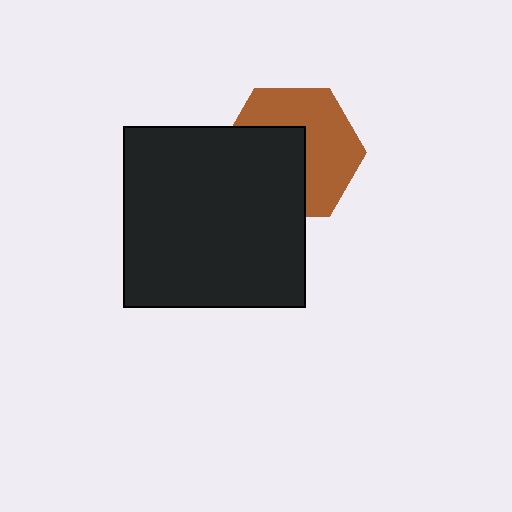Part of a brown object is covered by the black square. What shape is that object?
It is a hexagon.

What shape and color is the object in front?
The object in front is a black square.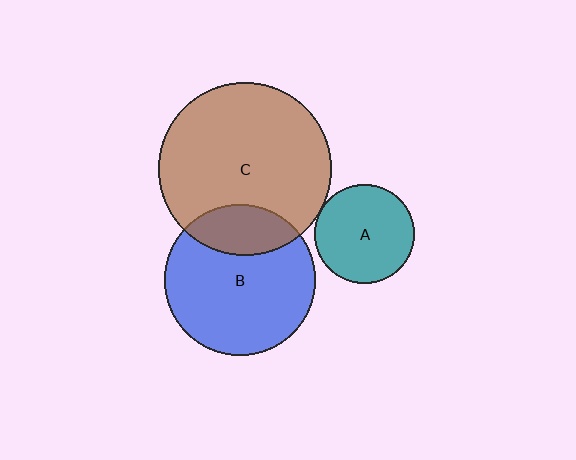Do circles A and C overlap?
Yes.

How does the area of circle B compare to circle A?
Approximately 2.3 times.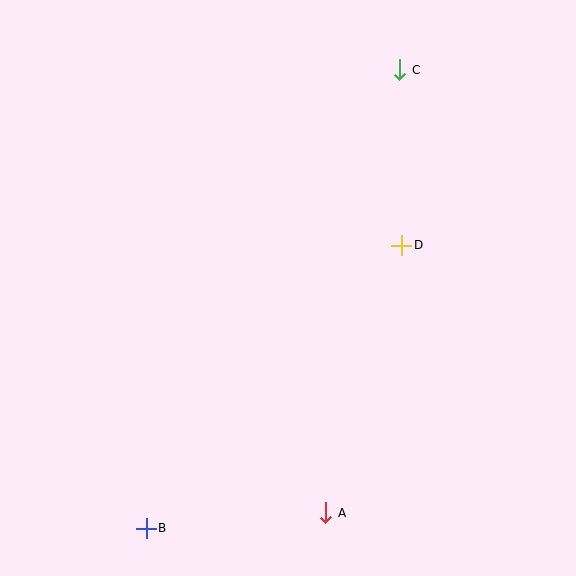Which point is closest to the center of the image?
Point D at (402, 245) is closest to the center.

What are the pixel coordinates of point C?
Point C is at (400, 70).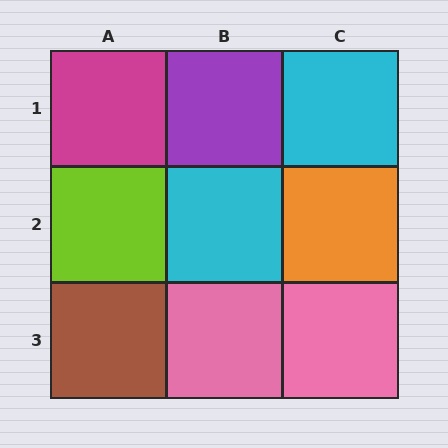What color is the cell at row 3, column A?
Brown.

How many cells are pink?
2 cells are pink.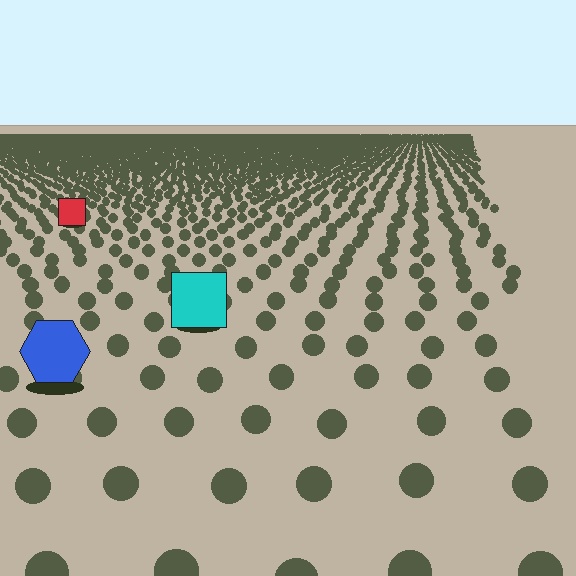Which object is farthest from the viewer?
The red square is farthest from the viewer. It appears smaller and the ground texture around it is denser.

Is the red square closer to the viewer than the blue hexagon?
No. The blue hexagon is closer — you can tell from the texture gradient: the ground texture is coarser near it.